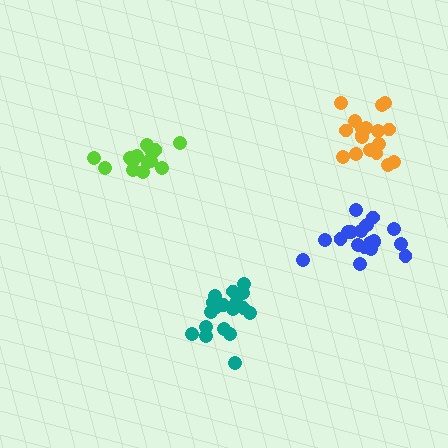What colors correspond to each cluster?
The clusters are colored: lime, blue, teal, orange.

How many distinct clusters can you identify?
There are 4 distinct clusters.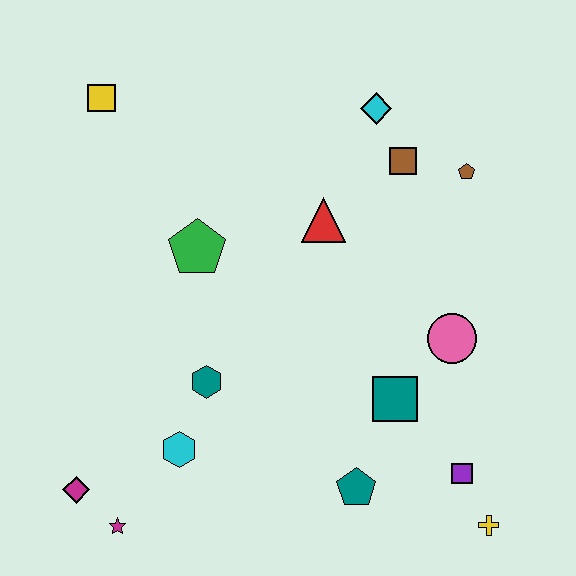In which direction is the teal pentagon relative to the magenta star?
The teal pentagon is to the right of the magenta star.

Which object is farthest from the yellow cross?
The yellow square is farthest from the yellow cross.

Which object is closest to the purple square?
The yellow cross is closest to the purple square.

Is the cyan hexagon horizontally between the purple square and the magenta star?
Yes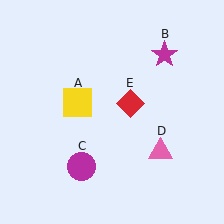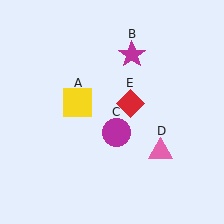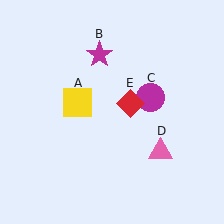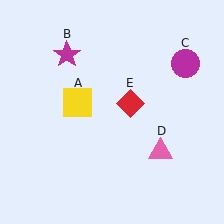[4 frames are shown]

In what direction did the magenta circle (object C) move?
The magenta circle (object C) moved up and to the right.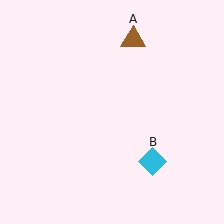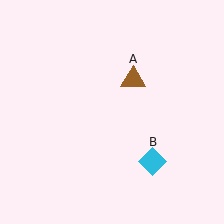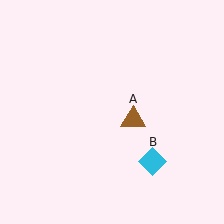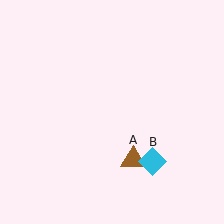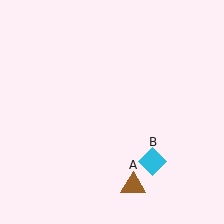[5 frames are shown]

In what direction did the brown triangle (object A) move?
The brown triangle (object A) moved down.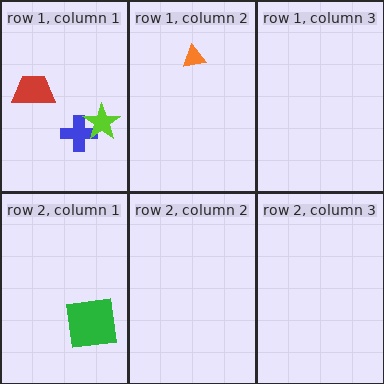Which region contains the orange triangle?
The row 1, column 2 region.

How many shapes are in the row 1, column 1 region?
3.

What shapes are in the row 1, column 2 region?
The orange triangle.